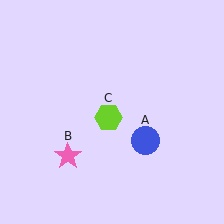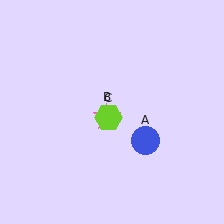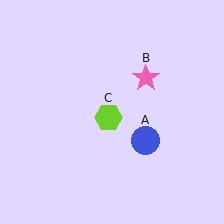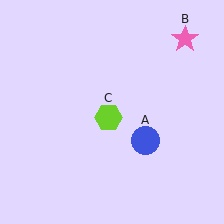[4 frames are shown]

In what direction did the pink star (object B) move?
The pink star (object B) moved up and to the right.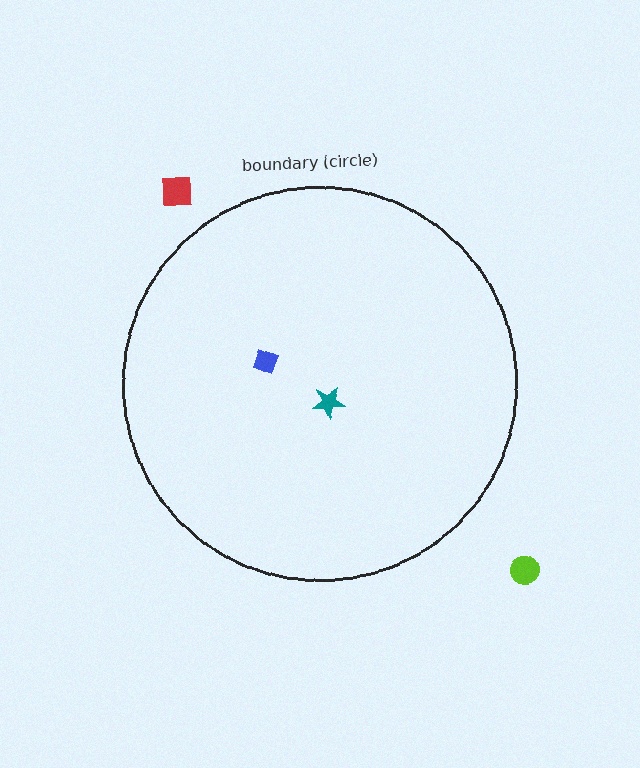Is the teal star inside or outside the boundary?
Inside.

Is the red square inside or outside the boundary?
Outside.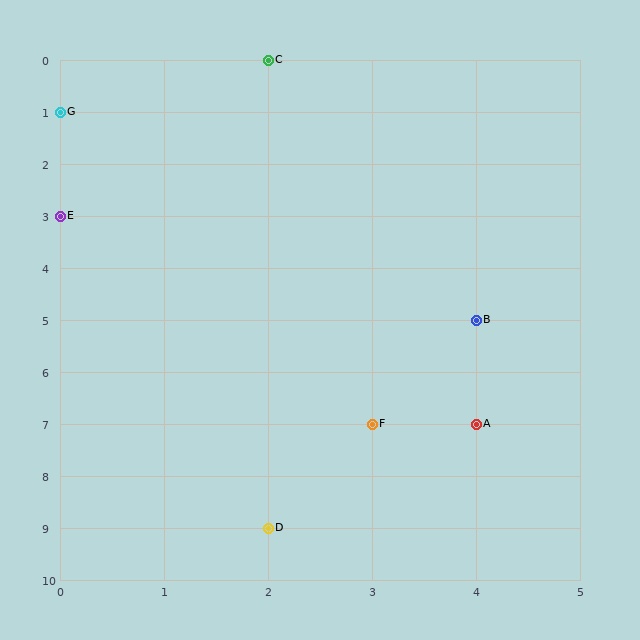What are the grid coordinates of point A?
Point A is at grid coordinates (4, 7).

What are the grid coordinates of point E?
Point E is at grid coordinates (0, 3).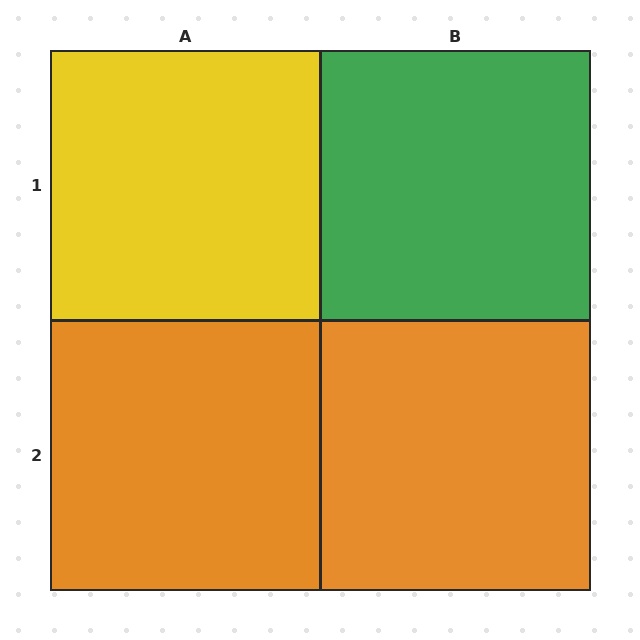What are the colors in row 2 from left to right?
Orange, orange.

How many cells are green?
1 cell is green.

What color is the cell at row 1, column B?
Green.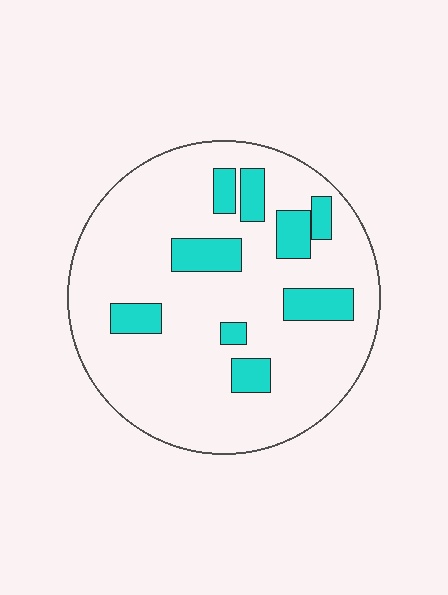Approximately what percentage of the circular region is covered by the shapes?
Approximately 15%.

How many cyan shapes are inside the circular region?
9.